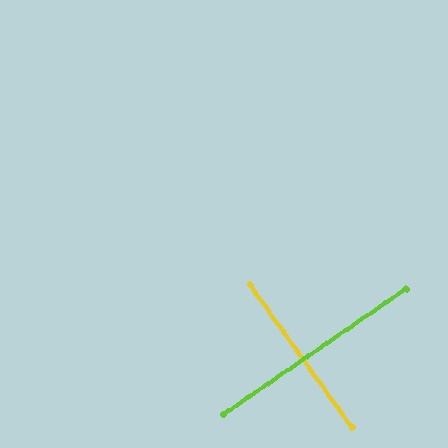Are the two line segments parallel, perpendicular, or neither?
Perpendicular — they meet at approximately 89°.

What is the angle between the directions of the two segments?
Approximately 89 degrees.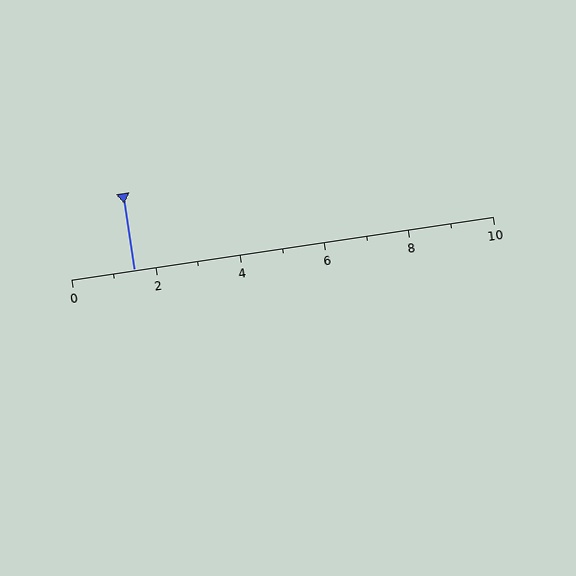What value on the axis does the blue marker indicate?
The marker indicates approximately 1.5.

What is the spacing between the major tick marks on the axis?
The major ticks are spaced 2 apart.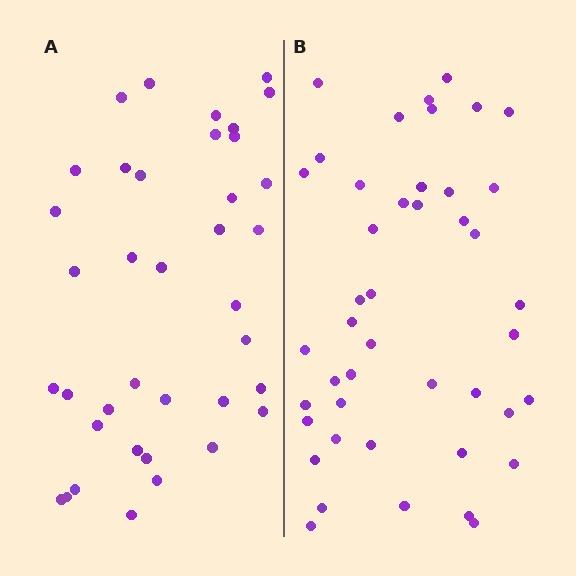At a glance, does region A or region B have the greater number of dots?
Region B (the right region) has more dots.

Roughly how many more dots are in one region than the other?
Region B has about 6 more dots than region A.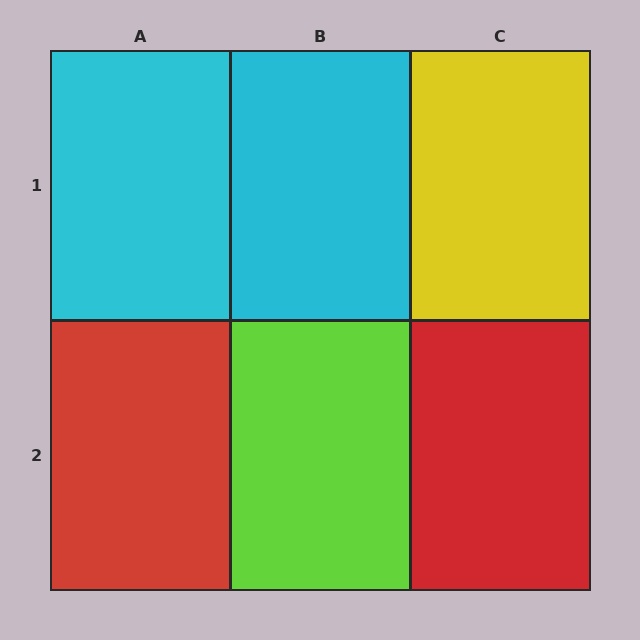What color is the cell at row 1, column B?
Cyan.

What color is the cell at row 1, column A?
Cyan.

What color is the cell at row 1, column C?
Yellow.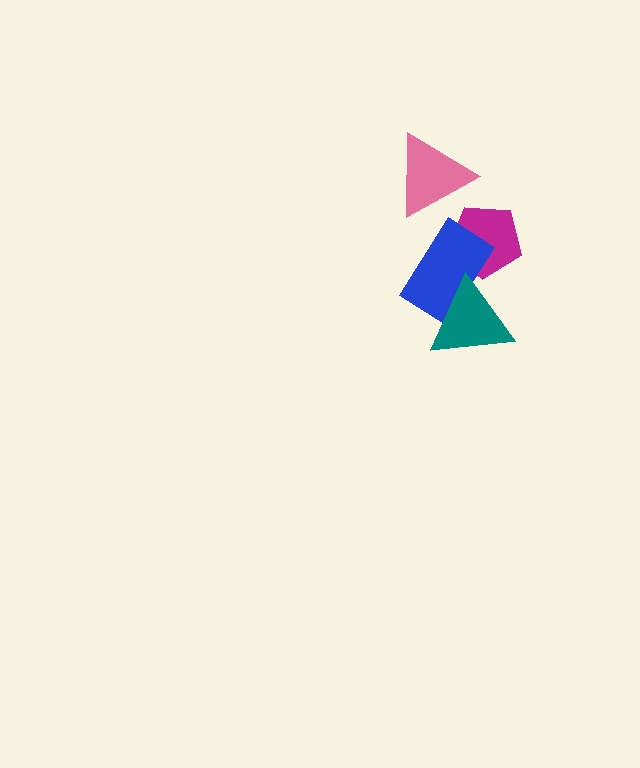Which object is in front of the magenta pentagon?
The blue rectangle is in front of the magenta pentagon.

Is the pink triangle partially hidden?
No, no other shape covers it.